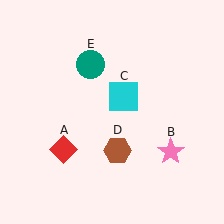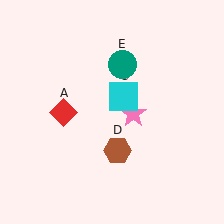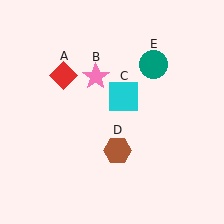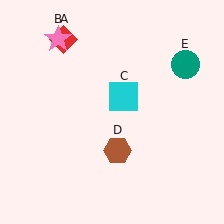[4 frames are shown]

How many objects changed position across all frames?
3 objects changed position: red diamond (object A), pink star (object B), teal circle (object E).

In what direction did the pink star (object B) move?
The pink star (object B) moved up and to the left.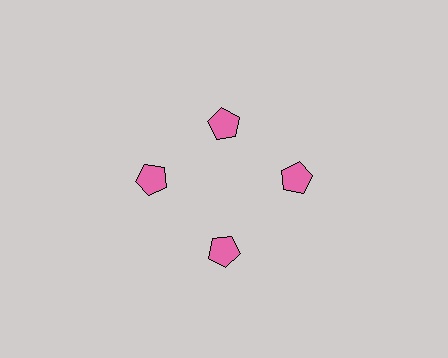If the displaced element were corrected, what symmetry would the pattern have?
It would have 4-fold rotational symmetry — the pattern would map onto itself every 90 degrees.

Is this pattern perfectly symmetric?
No. The 4 pink pentagons are arranged in a ring, but one element near the 12 o'clock position is pulled inward toward the center, breaking the 4-fold rotational symmetry.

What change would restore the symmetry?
The symmetry would be restored by moving it outward, back onto the ring so that all 4 pentagons sit at equal angles and equal distance from the center.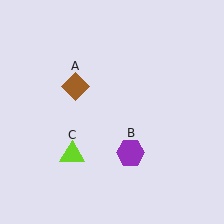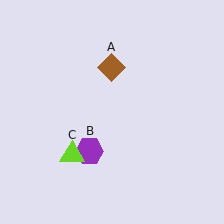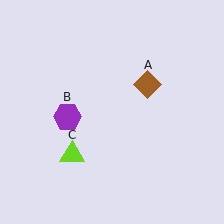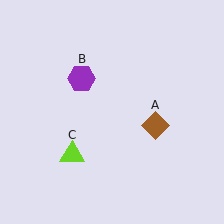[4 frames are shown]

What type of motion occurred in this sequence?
The brown diamond (object A), purple hexagon (object B) rotated clockwise around the center of the scene.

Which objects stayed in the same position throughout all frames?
Lime triangle (object C) remained stationary.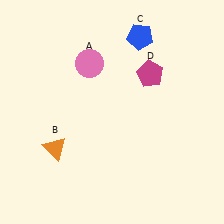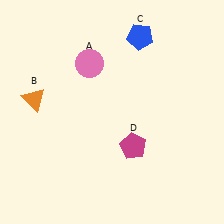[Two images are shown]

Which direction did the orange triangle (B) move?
The orange triangle (B) moved up.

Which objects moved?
The objects that moved are: the orange triangle (B), the magenta pentagon (D).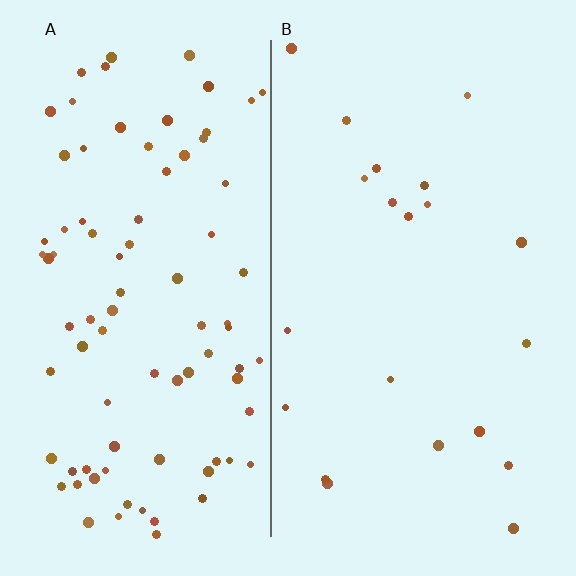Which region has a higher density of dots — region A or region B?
A (the left).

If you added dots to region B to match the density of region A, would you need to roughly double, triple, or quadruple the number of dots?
Approximately quadruple.